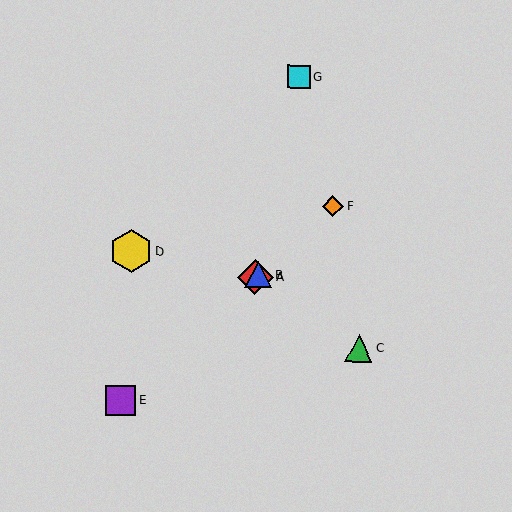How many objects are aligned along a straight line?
4 objects (A, B, E, F) are aligned along a straight line.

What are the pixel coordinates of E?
Object E is at (120, 400).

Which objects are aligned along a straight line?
Objects A, B, E, F are aligned along a straight line.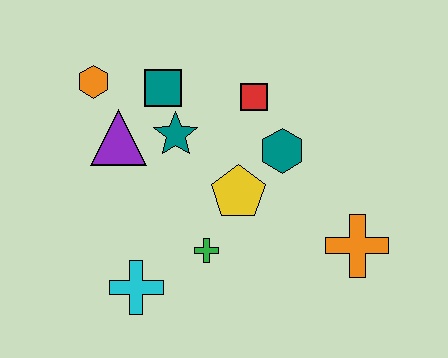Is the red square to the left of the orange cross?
Yes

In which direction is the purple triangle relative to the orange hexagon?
The purple triangle is below the orange hexagon.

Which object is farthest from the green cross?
The orange hexagon is farthest from the green cross.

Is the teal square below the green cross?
No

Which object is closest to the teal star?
The teal square is closest to the teal star.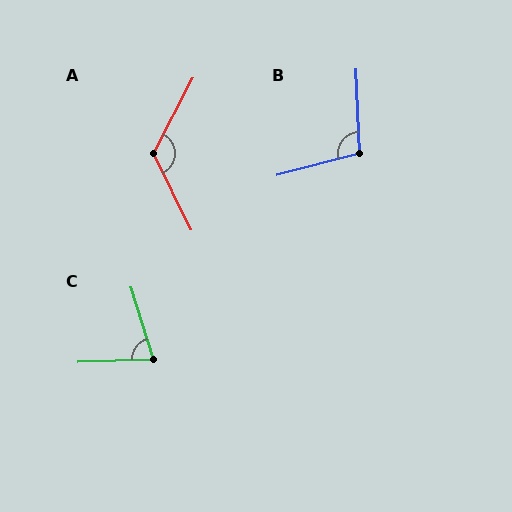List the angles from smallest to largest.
C (74°), B (103°), A (126°).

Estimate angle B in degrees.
Approximately 103 degrees.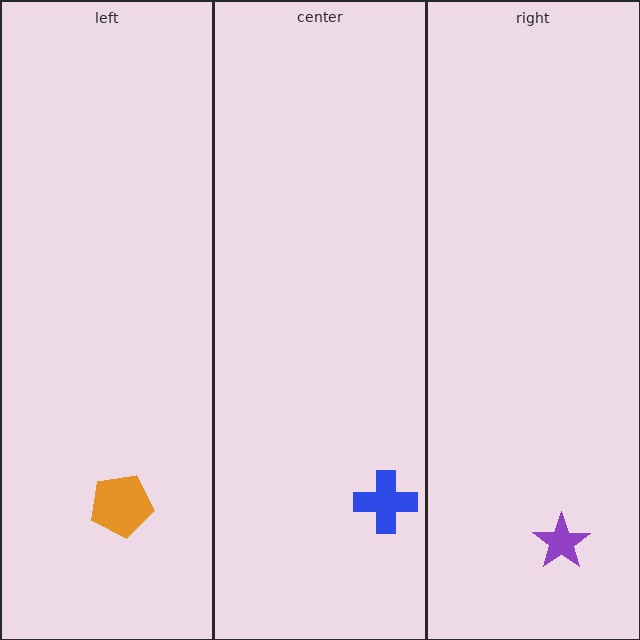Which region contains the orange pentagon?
The left region.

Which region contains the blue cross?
The center region.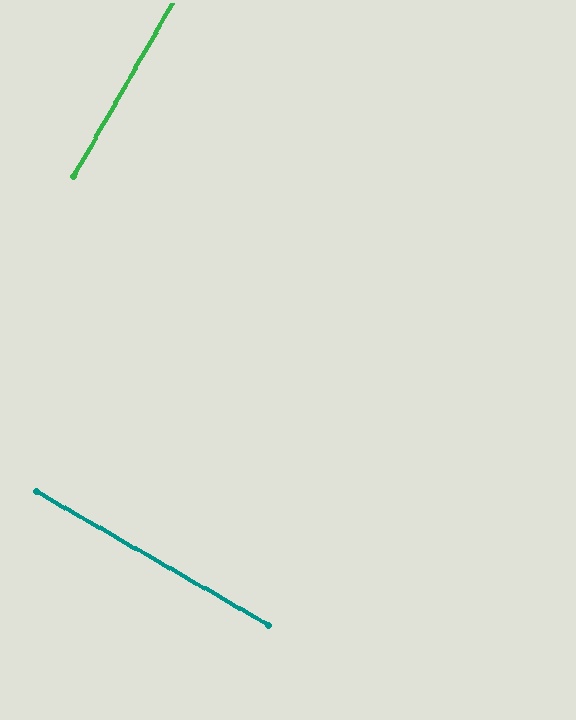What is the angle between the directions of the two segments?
Approximately 90 degrees.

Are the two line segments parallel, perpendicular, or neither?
Perpendicular — they meet at approximately 90°.